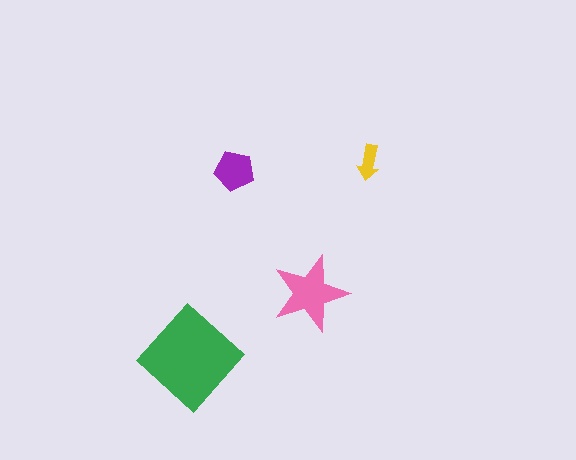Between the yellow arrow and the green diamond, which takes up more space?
The green diamond.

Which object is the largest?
The green diamond.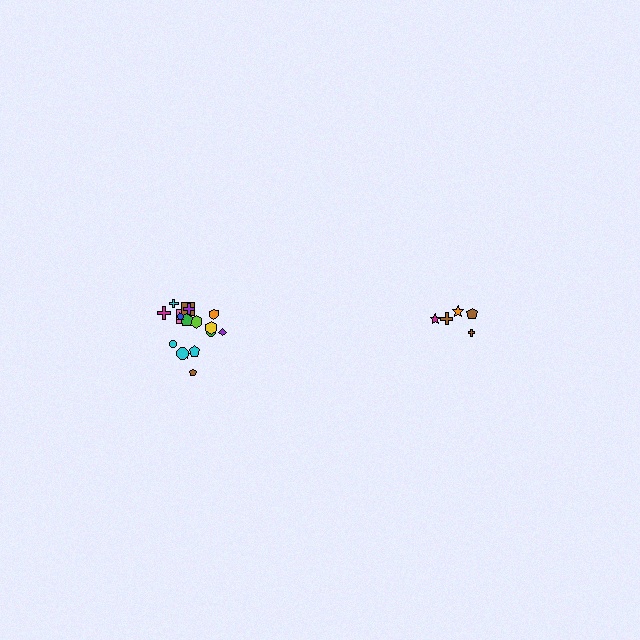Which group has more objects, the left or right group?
The left group.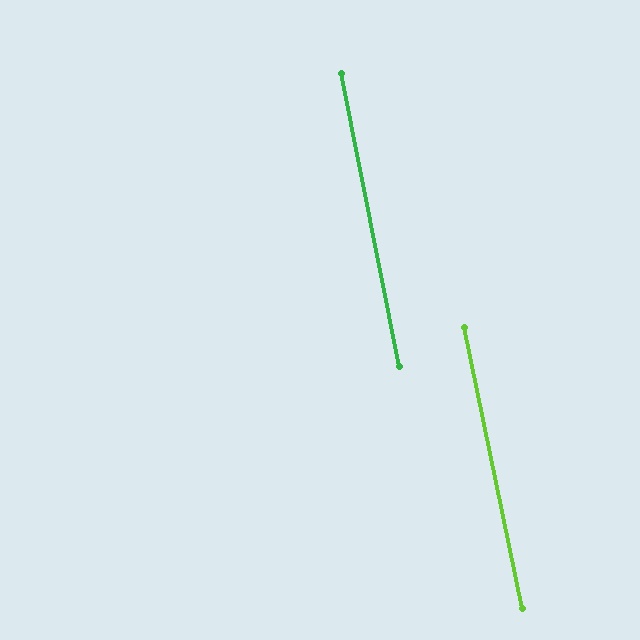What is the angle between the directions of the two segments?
Approximately 0 degrees.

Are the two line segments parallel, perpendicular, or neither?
Parallel — their directions differ by only 0.3°.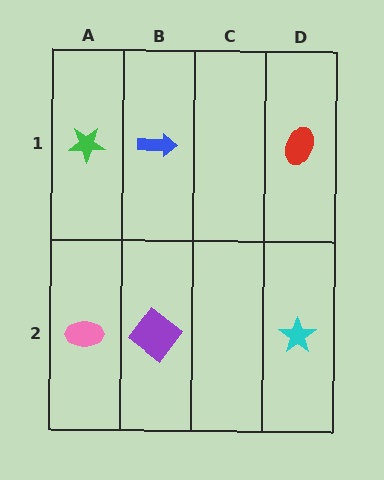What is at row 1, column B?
A blue arrow.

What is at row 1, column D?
A red ellipse.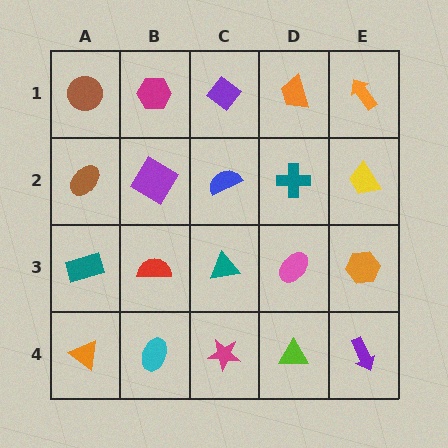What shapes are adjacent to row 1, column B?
A purple diamond (row 2, column B), a brown circle (row 1, column A), a purple diamond (row 1, column C).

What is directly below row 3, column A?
An orange triangle.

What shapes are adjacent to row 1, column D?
A teal cross (row 2, column D), a purple diamond (row 1, column C), an orange arrow (row 1, column E).